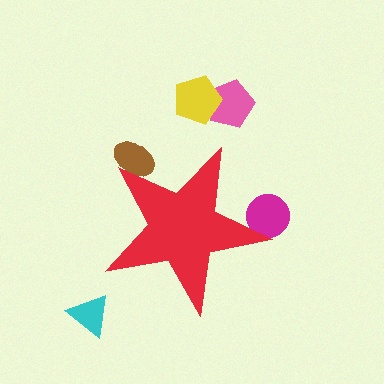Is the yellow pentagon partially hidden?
No, the yellow pentagon is fully visible.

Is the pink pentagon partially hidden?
No, the pink pentagon is fully visible.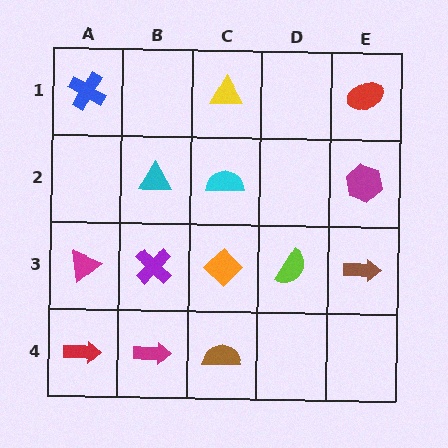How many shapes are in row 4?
3 shapes.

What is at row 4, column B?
A magenta arrow.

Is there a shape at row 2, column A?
No, that cell is empty.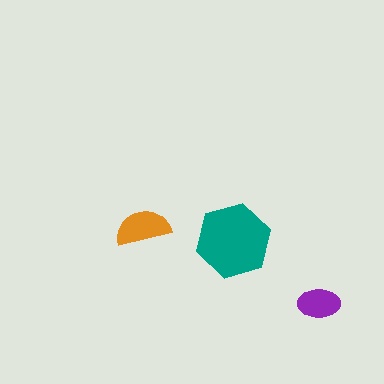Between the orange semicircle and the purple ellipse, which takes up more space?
The orange semicircle.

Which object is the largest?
The teal hexagon.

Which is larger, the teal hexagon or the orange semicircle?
The teal hexagon.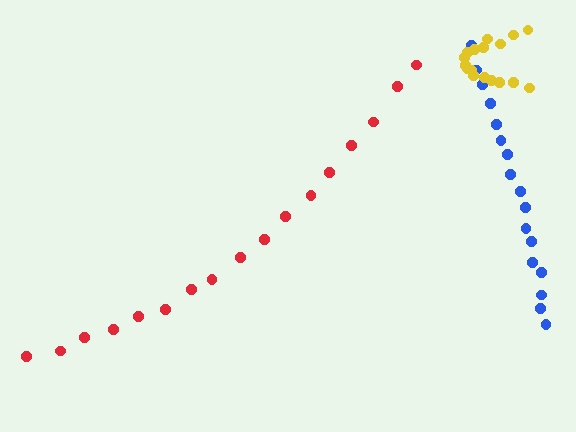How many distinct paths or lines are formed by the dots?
There are 3 distinct paths.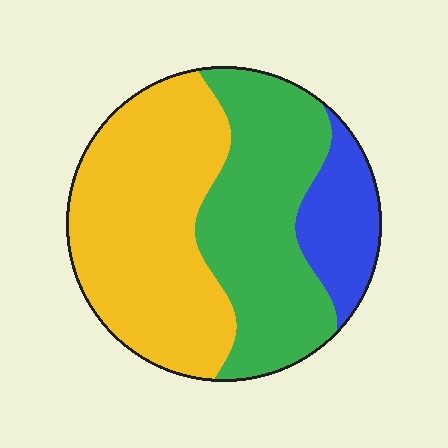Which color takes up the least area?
Blue, at roughly 15%.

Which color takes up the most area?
Yellow, at roughly 45%.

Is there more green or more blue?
Green.